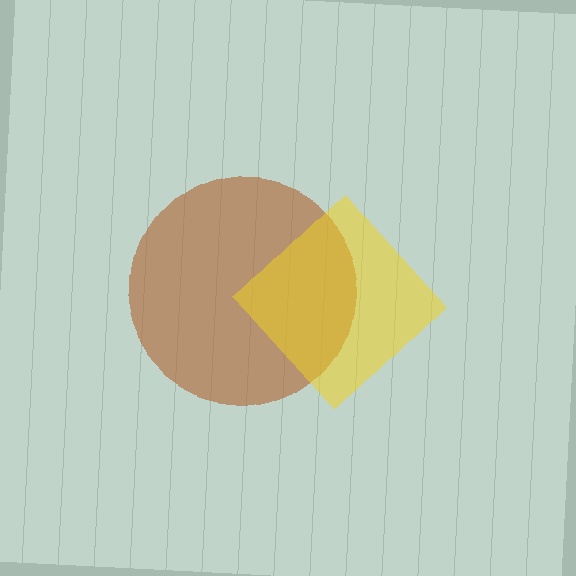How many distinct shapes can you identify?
There are 2 distinct shapes: a brown circle, a yellow diamond.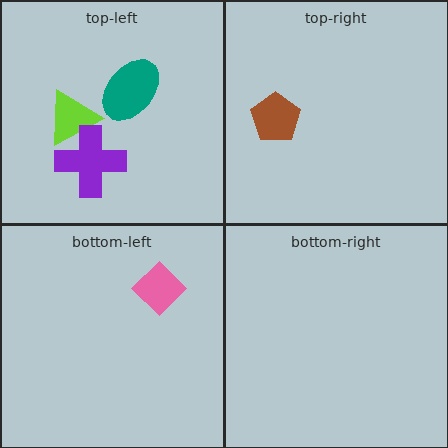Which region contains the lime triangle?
The top-left region.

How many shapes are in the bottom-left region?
1.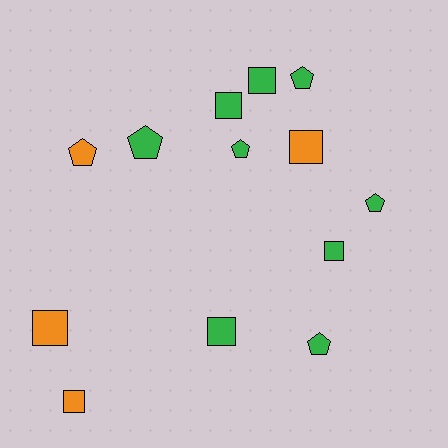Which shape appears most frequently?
Square, with 7 objects.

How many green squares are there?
There are 4 green squares.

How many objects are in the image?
There are 13 objects.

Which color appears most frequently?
Green, with 9 objects.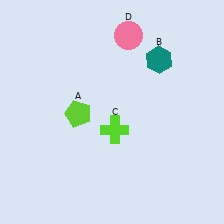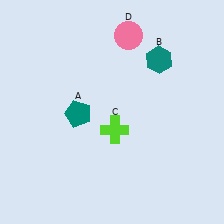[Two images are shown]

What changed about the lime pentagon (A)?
In Image 1, A is lime. In Image 2, it changed to teal.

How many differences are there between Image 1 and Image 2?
There is 1 difference between the two images.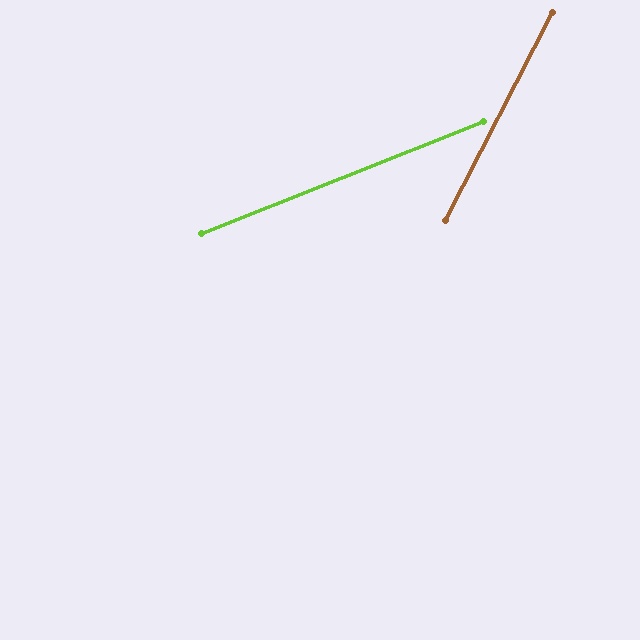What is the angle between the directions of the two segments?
Approximately 41 degrees.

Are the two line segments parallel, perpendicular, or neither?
Neither parallel nor perpendicular — they differ by about 41°.